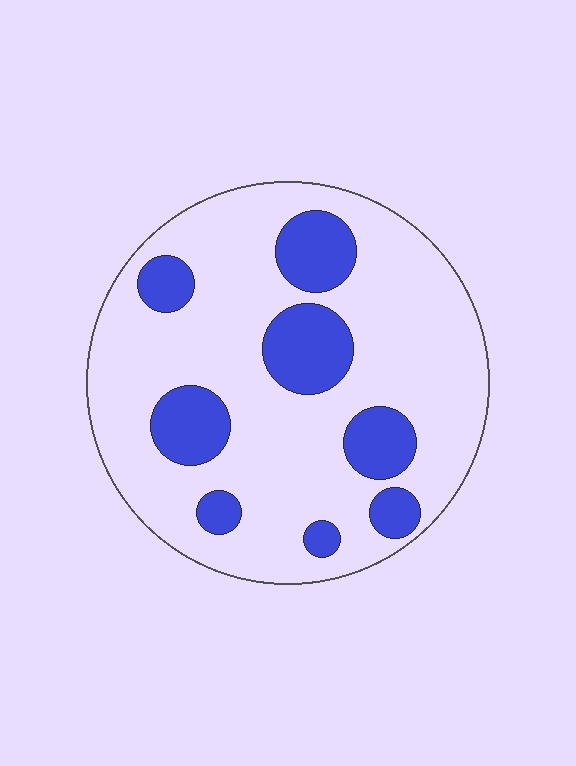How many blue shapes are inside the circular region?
8.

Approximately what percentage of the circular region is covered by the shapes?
Approximately 25%.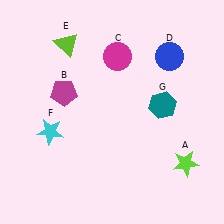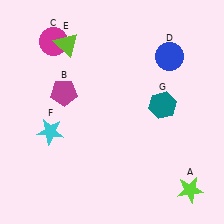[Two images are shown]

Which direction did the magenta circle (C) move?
The magenta circle (C) moved left.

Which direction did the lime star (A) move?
The lime star (A) moved down.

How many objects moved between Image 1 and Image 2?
2 objects moved between the two images.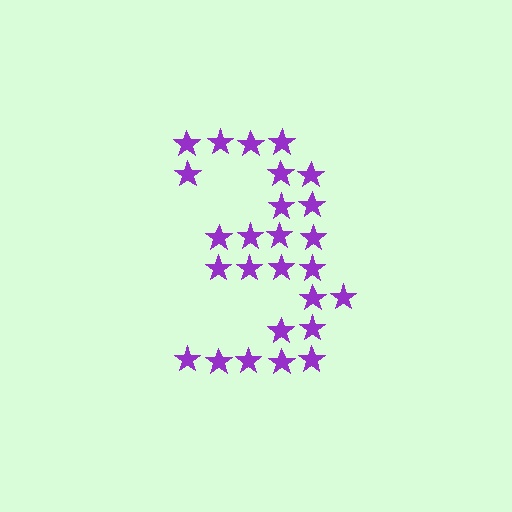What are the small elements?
The small elements are stars.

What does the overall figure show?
The overall figure shows the digit 3.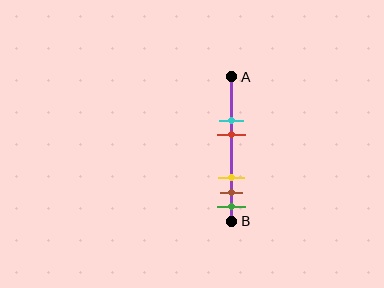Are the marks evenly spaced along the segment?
No, the marks are not evenly spaced.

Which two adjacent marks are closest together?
The brown and green marks are the closest adjacent pair.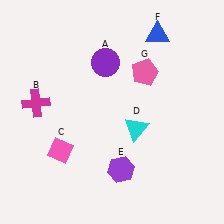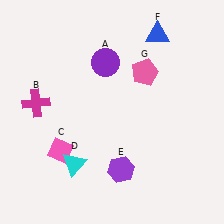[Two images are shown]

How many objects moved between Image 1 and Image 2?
1 object moved between the two images.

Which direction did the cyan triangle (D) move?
The cyan triangle (D) moved left.